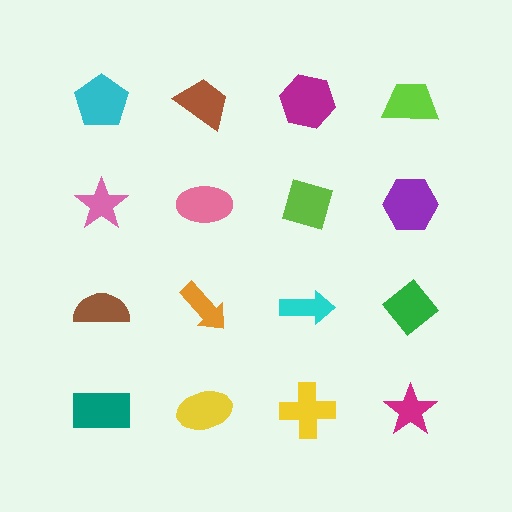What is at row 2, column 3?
A lime diamond.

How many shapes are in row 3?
4 shapes.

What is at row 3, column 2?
An orange arrow.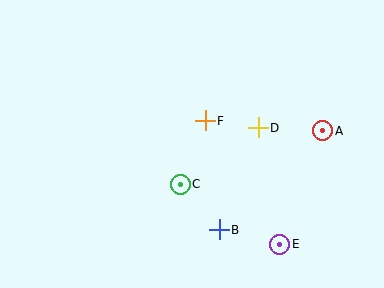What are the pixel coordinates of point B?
Point B is at (219, 230).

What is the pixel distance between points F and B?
The distance between F and B is 110 pixels.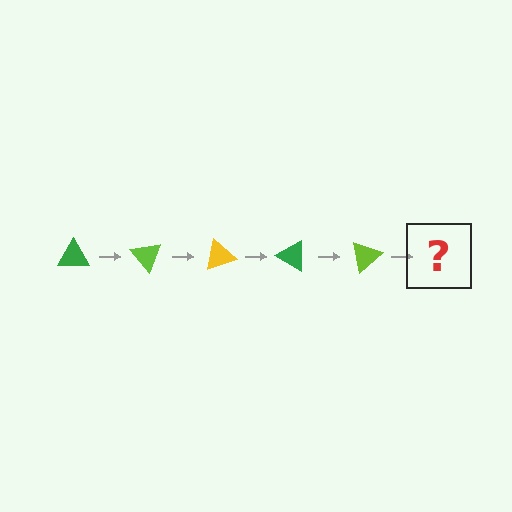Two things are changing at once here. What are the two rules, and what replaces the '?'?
The two rules are that it rotates 50 degrees each step and the color cycles through green, lime, and yellow. The '?' should be a yellow triangle, rotated 250 degrees from the start.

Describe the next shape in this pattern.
It should be a yellow triangle, rotated 250 degrees from the start.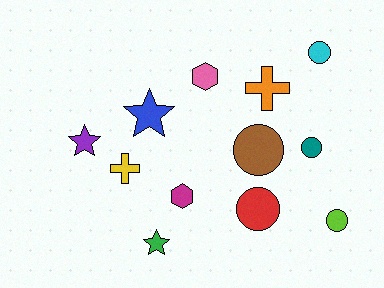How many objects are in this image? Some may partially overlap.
There are 12 objects.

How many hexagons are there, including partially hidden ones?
There are 2 hexagons.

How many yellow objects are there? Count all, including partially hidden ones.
There is 1 yellow object.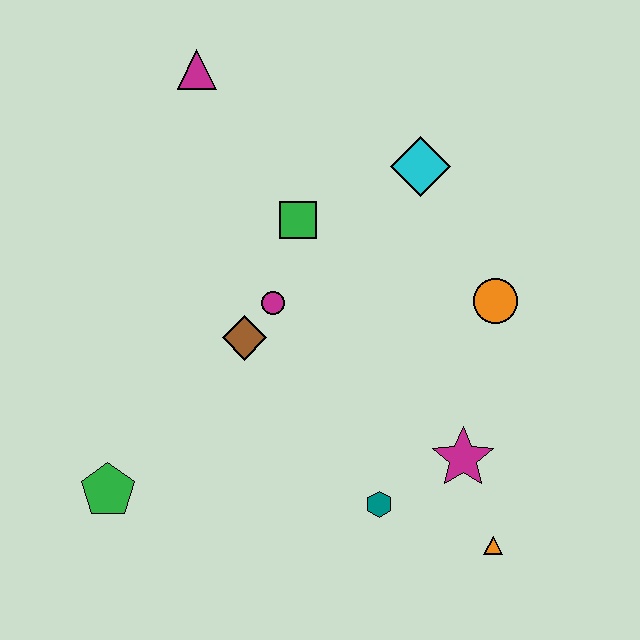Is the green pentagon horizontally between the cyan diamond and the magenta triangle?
No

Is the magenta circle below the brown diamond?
No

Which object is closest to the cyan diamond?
The green square is closest to the cyan diamond.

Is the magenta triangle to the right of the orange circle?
No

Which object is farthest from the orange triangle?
The magenta triangle is farthest from the orange triangle.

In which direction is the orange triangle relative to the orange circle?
The orange triangle is below the orange circle.